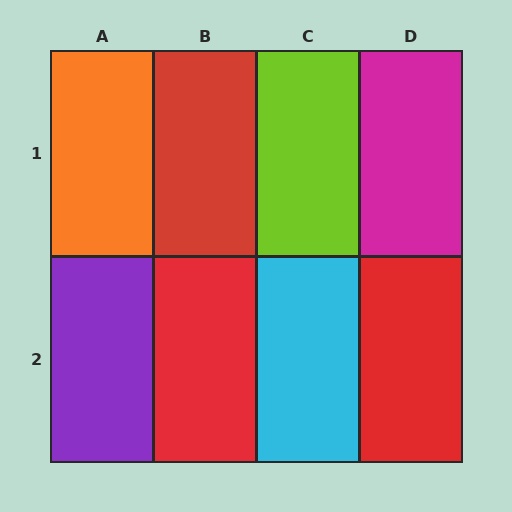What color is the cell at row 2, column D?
Red.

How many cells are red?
3 cells are red.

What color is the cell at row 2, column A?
Purple.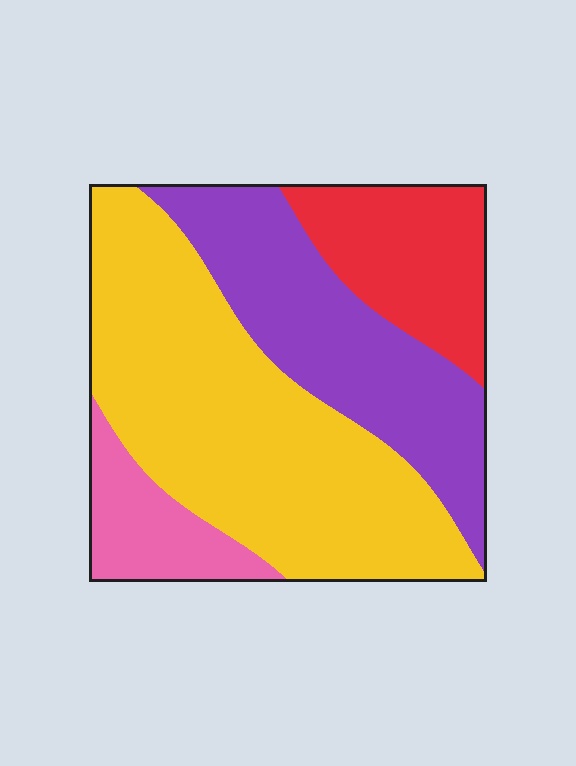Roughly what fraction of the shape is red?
Red takes up about one sixth (1/6) of the shape.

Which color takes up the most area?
Yellow, at roughly 45%.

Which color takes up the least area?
Pink, at roughly 10%.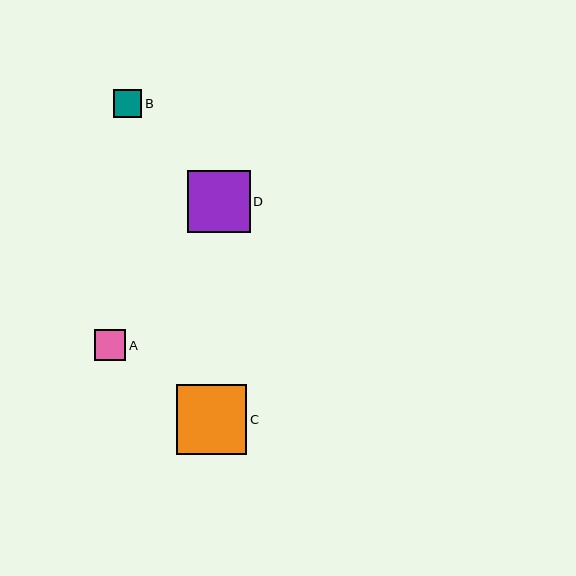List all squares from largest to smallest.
From largest to smallest: C, D, A, B.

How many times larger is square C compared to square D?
Square C is approximately 1.1 times the size of square D.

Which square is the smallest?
Square B is the smallest with a size of approximately 28 pixels.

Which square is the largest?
Square C is the largest with a size of approximately 70 pixels.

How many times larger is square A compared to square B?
Square A is approximately 1.1 times the size of square B.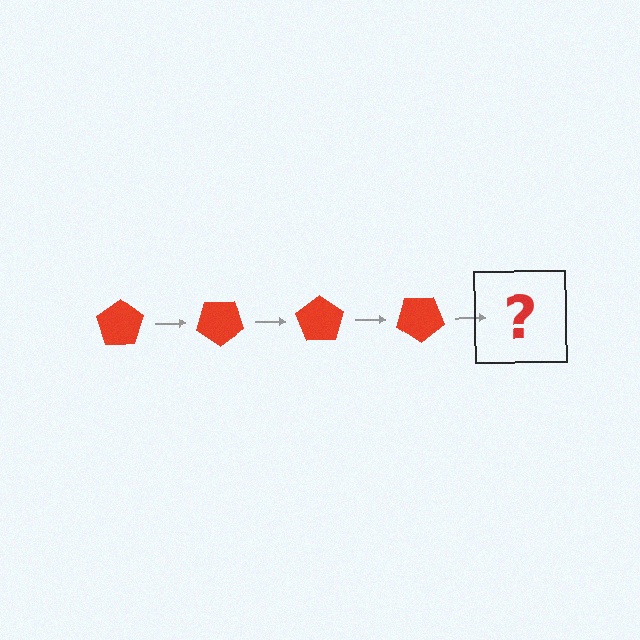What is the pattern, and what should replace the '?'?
The pattern is that the pentagon rotates 35 degrees each step. The '?' should be a red pentagon rotated 140 degrees.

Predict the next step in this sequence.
The next step is a red pentagon rotated 140 degrees.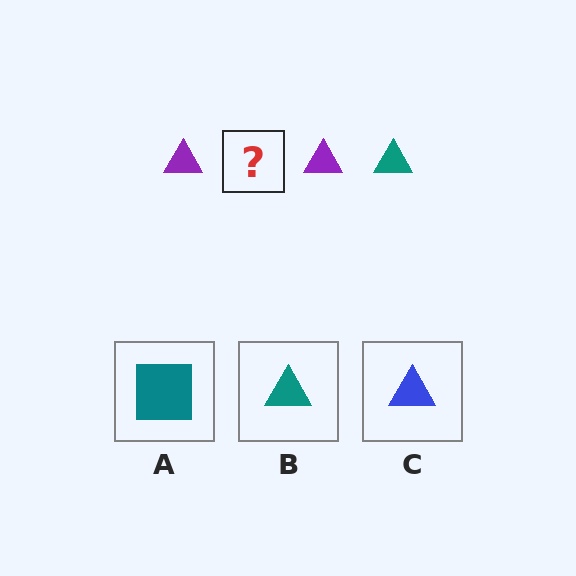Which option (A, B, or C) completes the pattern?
B.